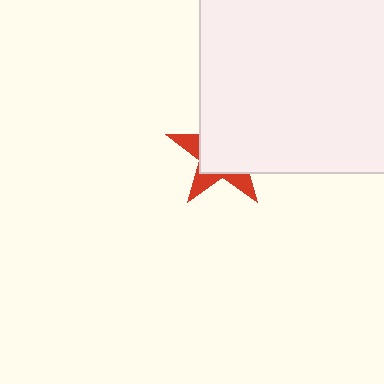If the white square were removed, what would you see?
You would see the complete red star.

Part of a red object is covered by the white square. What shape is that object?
It is a star.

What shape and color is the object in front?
The object in front is a white square.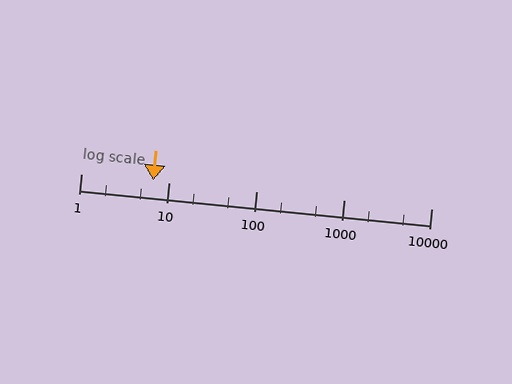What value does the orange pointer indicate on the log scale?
The pointer indicates approximately 6.6.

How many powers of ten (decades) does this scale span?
The scale spans 4 decades, from 1 to 10000.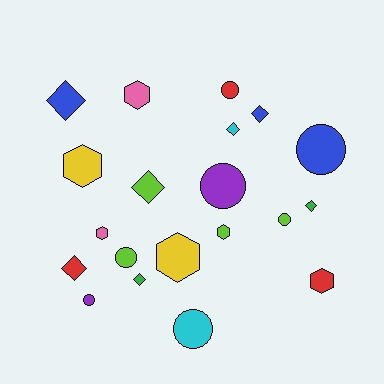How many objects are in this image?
There are 20 objects.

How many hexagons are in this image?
There are 6 hexagons.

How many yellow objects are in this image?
There are 2 yellow objects.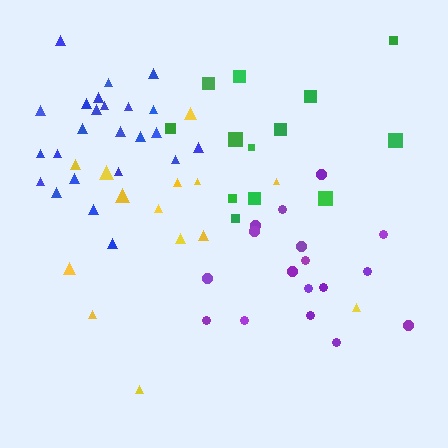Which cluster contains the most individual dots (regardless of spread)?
Blue (24).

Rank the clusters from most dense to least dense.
blue, green, purple, yellow.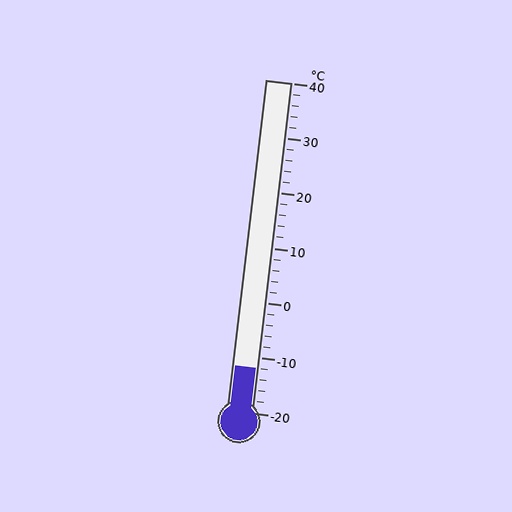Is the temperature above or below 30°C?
The temperature is below 30°C.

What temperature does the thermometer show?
The thermometer shows approximately -12°C.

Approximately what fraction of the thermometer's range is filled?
The thermometer is filled to approximately 15% of its range.